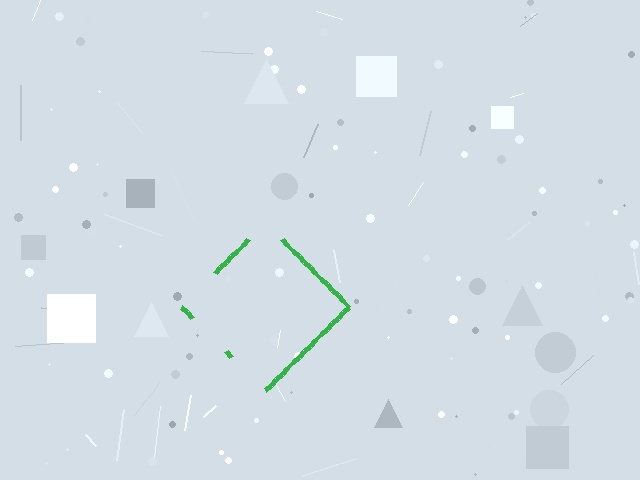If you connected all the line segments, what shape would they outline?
They would outline a diamond.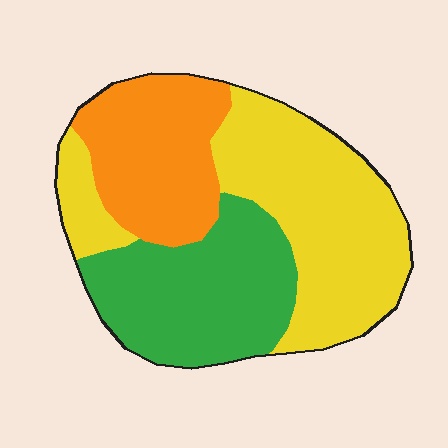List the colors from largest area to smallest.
From largest to smallest: yellow, green, orange.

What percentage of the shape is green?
Green covers around 30% of the shape.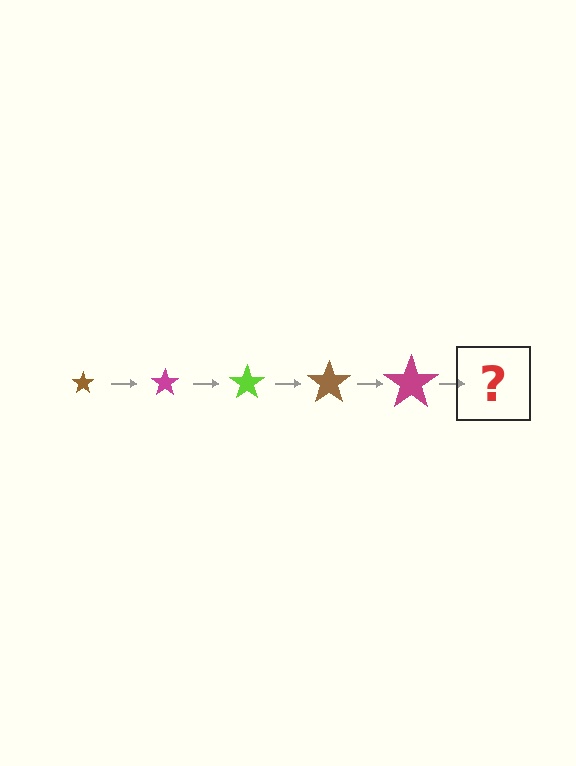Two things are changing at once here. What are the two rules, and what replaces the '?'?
The two rules are that the star grows larger each step and the color cycles through brown, magenta, and lime. The '?' should be a lime star, larger than the previous one.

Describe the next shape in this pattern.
It should be a lime star, larger than the previous one.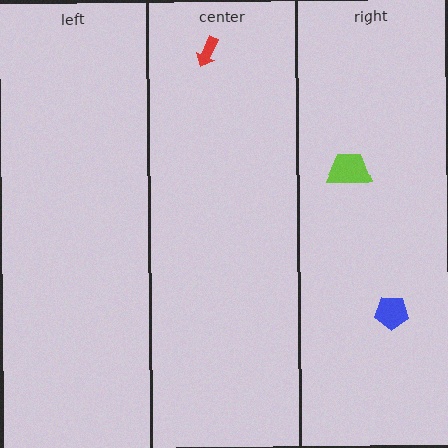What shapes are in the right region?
The lime trapezoid, the blue pentagon.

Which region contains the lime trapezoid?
The right region.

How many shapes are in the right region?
2.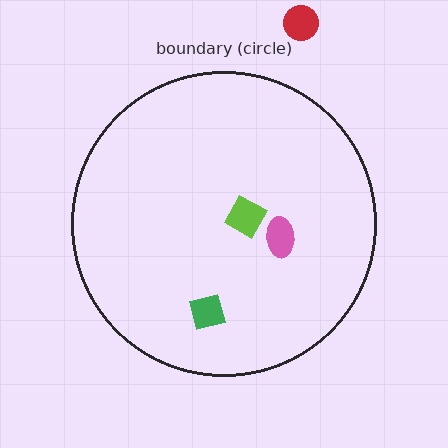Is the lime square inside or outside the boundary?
Inside.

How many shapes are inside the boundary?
3 inside, 1 outside.